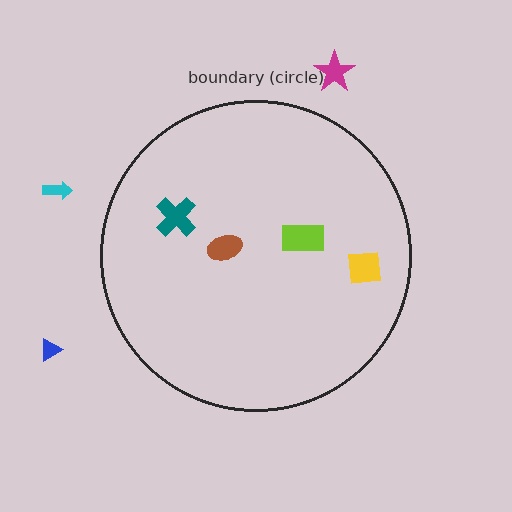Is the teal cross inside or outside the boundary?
Inside.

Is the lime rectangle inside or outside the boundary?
Inside.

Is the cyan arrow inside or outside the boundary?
Outside.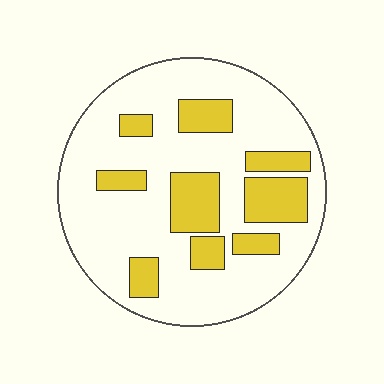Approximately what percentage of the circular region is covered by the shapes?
Approximately 25%.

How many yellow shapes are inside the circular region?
9.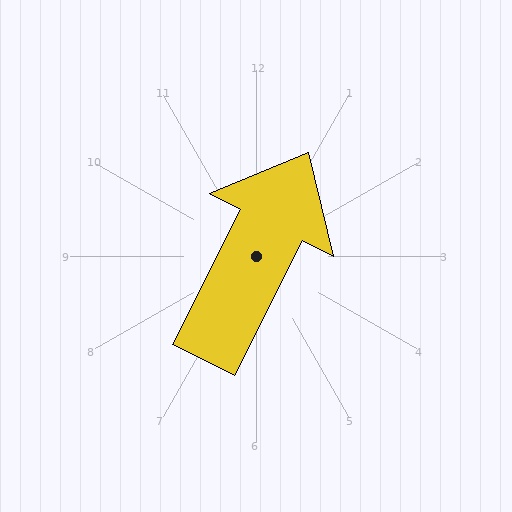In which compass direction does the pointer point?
Northeast.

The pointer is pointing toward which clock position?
Roughly 1 o'clock.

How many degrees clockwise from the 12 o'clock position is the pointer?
Approximately 27 degrees.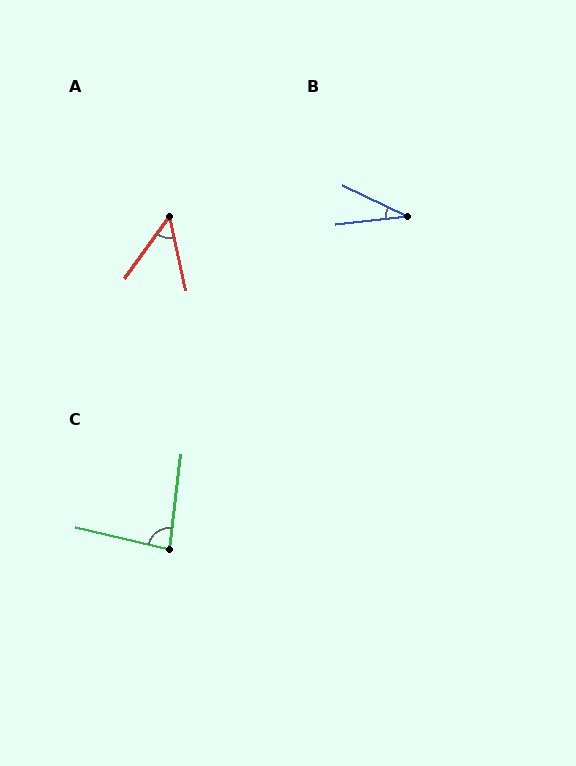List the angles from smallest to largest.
B (32°), A (48°), C (84°).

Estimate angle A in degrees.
Approximately 48 degrees.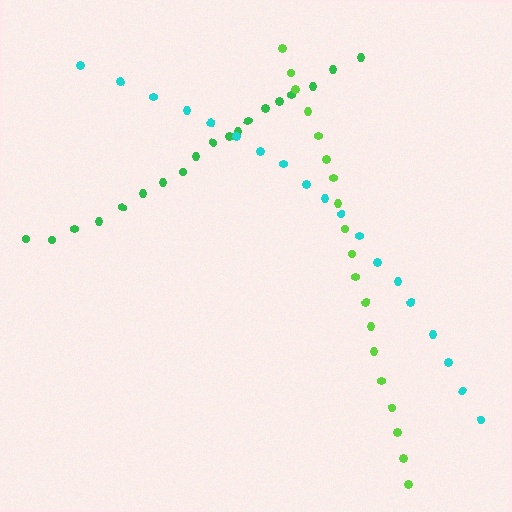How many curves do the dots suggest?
There are 3 distinct paths.